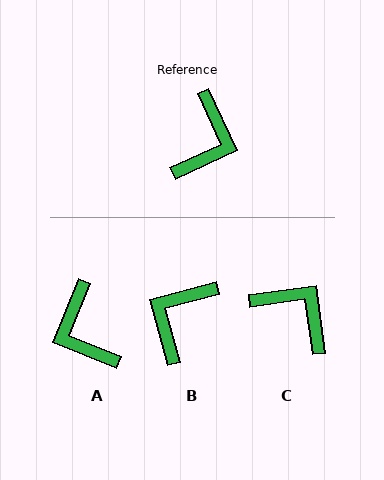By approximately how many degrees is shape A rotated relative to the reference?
Approximately 137 degrees clockwise.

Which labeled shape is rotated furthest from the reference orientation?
B, about 171 degrees away.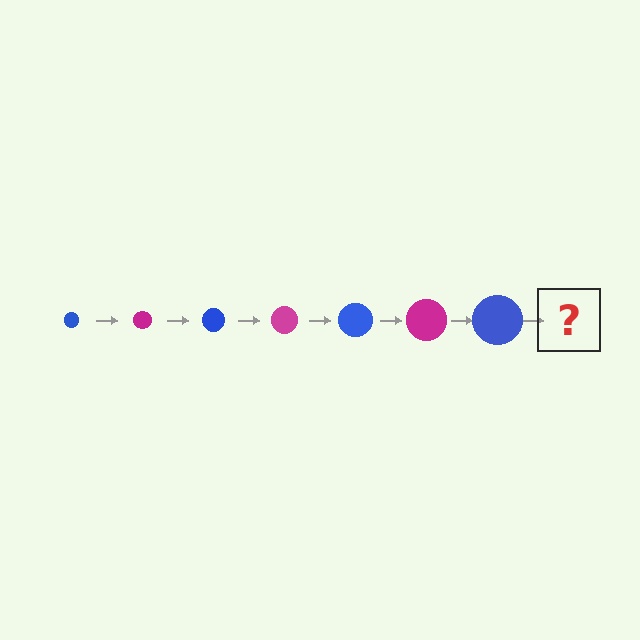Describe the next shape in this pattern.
It should be a magenta circle, larger than the previous one.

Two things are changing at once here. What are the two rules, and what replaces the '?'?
The two rules are that the circle grows larger each step and the color cycles through blue and magenta. The '?' should be a magenta circle, larger than the previous one.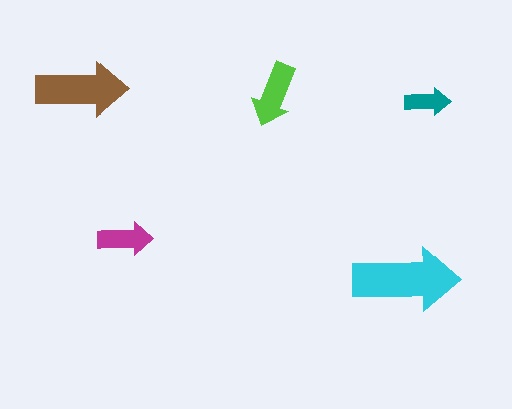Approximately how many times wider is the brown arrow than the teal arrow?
About 2 times wider.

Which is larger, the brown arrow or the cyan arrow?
The cyan one.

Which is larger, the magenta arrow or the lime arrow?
The lime one.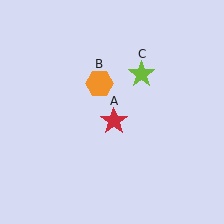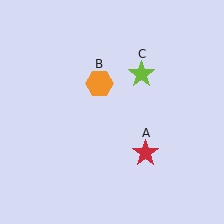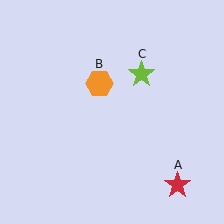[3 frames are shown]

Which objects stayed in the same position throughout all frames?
Orange hexagon (object B) and lime star (object C) remained stationary.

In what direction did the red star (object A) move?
The red star (object A) moved down and to the right.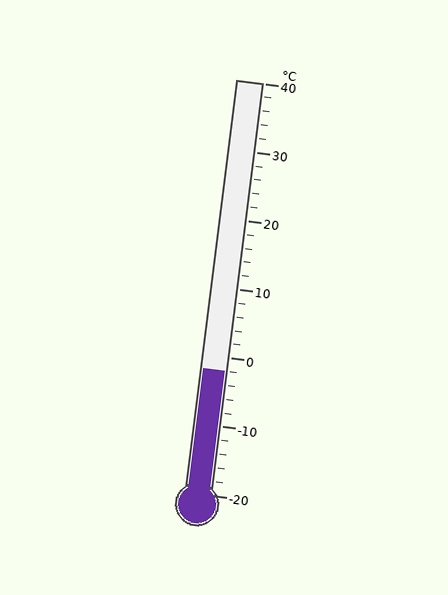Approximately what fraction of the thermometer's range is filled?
The thermometer is filled to approximately 30% of its range.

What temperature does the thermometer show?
The thermometer shows approximately -2°C.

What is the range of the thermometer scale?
The thermometer scale ranges from -20°C to 40°C.